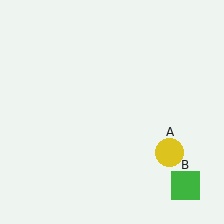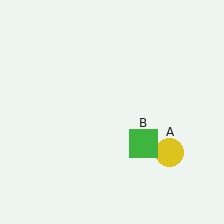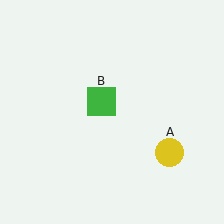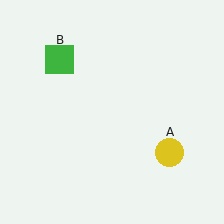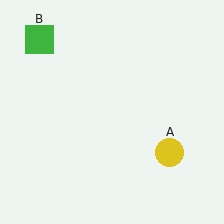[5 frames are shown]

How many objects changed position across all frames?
1 object changed position: green square (object B).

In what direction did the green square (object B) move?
The green square (object B) moved up and to the left.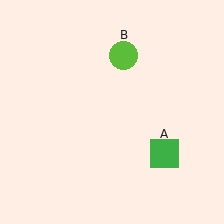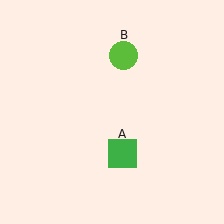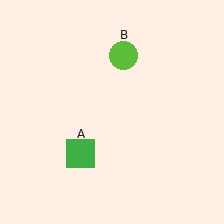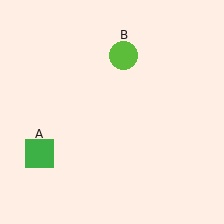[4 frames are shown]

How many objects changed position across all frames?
1 object changed position: green square (object A).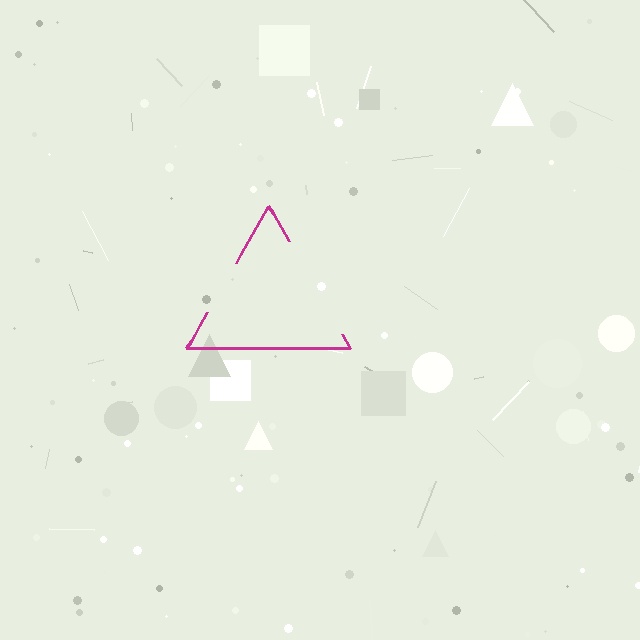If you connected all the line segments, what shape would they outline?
They would outline a triangle.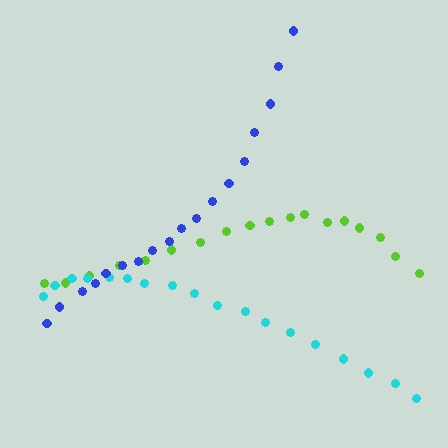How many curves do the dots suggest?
There are 3 distinct paths.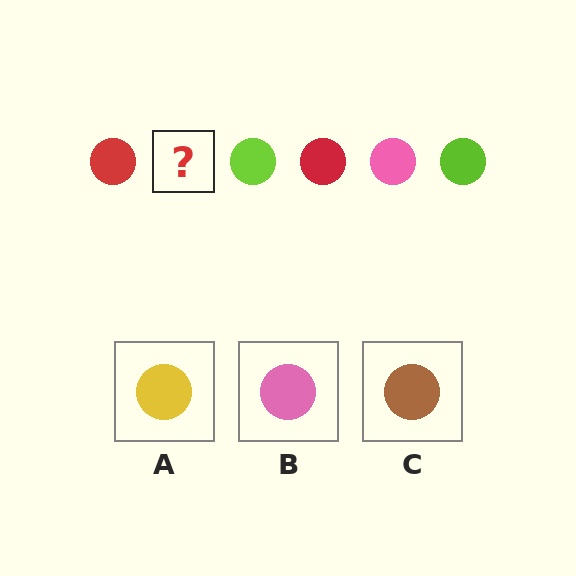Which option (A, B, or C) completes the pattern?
B.